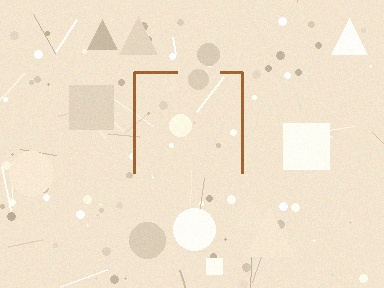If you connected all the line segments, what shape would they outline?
They would outline a square.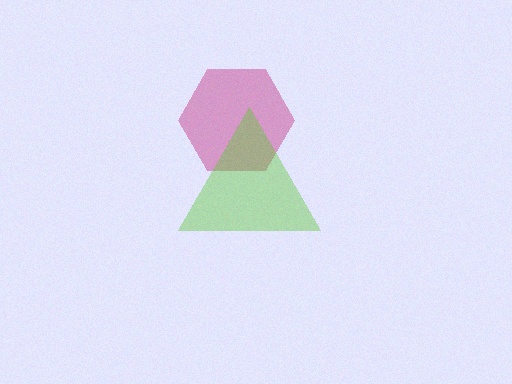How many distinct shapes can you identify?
There are 2 distinct shapes: a magenta hexagon, a lime triangle.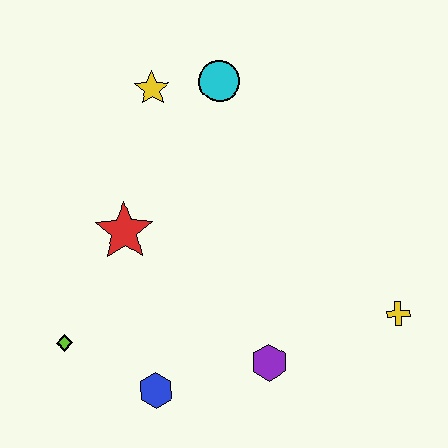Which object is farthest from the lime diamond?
The yellow cross is farthest from the lime diamond.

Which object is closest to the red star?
The lime diamond is closest to the red star.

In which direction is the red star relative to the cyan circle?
The red star is below the cyan circle.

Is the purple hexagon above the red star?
No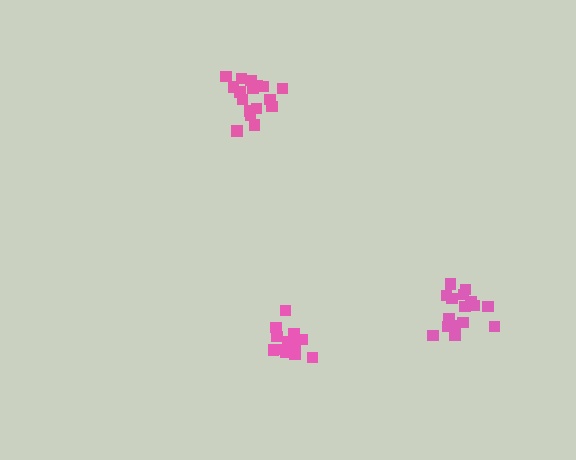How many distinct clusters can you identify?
There are 3 distinct clusters.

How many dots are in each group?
Group 1: 17 dots, Group 2: 15 dots, Group 3: 16 dots (48 total).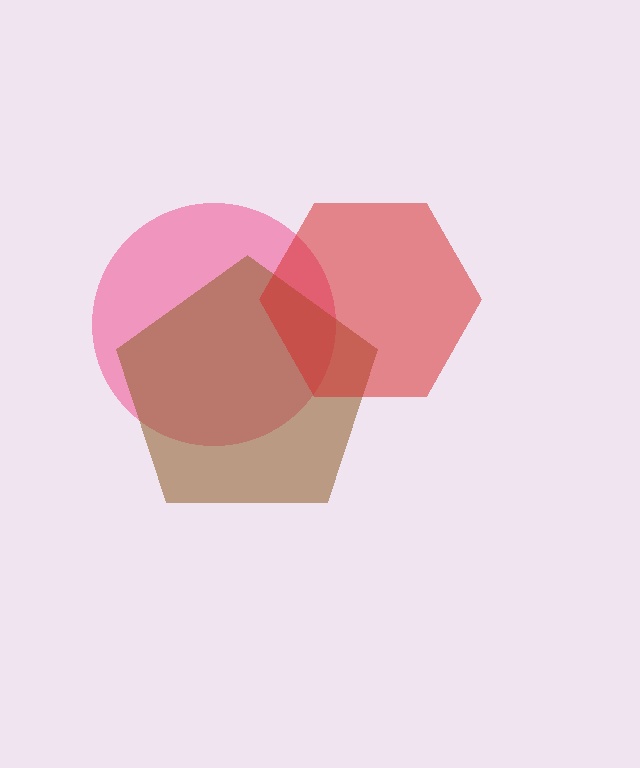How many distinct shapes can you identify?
There are 3 distinct shapes: a pink circle, a brown pentagon, a red hexagon.